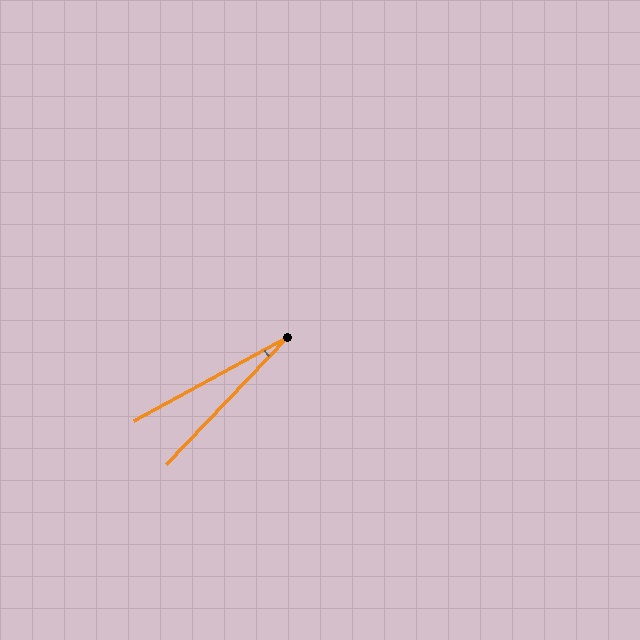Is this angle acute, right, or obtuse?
It is acute.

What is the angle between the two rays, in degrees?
Approximately 18 degrees.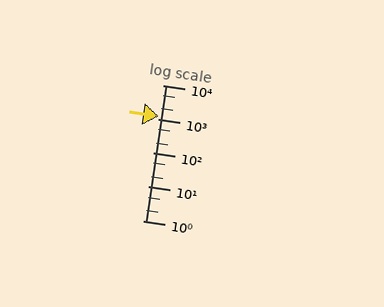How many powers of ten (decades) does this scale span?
The scale spans 4 decades, from 1 to 10000.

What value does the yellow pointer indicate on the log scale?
The pointer indicates approximately 1200.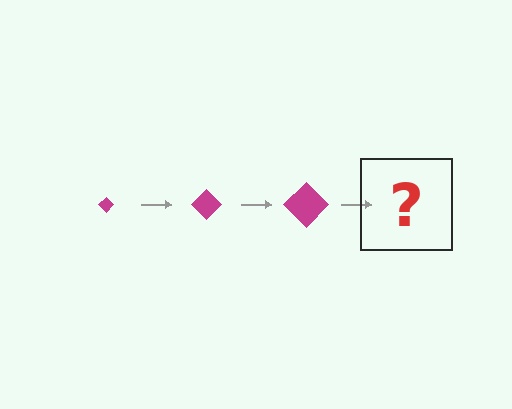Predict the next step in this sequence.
The next step is a magenta diamond, larger than the previous one.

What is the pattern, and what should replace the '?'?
The pattern is that the diamond gets progressively larger each step. The '?' should be a magenta diamond, larger than the previous one.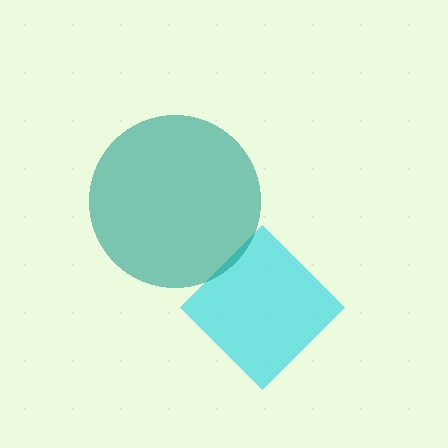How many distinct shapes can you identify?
There are 2 distinct shapes: a cyan diamond, a teal circle.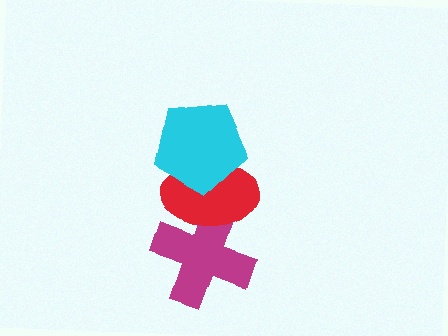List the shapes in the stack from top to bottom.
From top to bottom: the cyan pentagon, the red ellipse, the magenta cross.